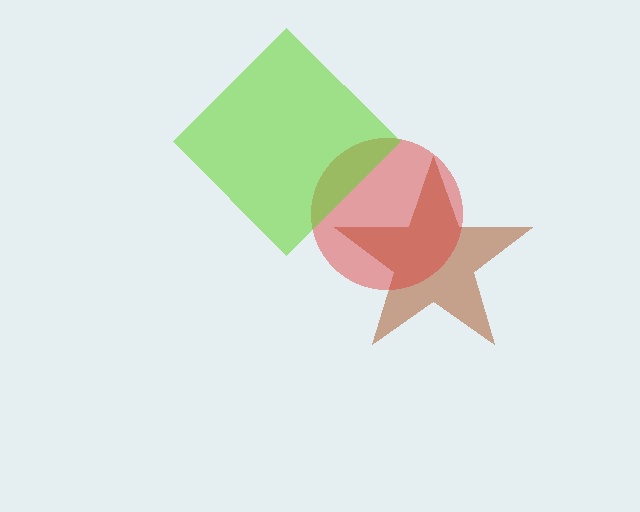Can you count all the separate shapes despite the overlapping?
Yes, there are 3 separate shapes.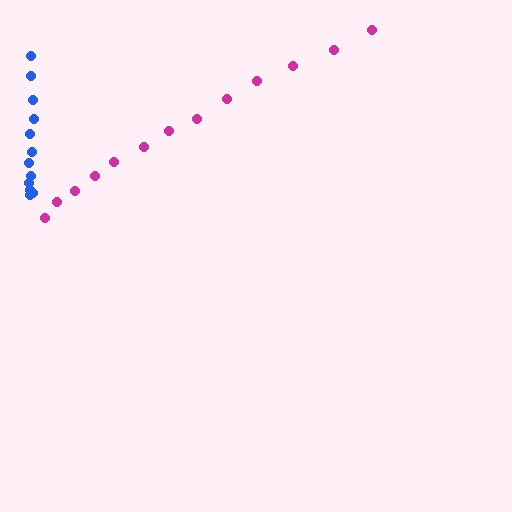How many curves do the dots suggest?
There are 2 distinct paths.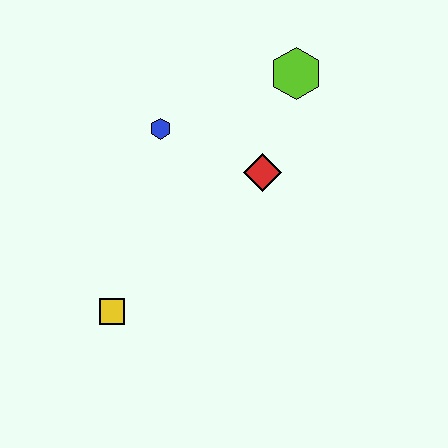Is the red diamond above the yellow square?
Yes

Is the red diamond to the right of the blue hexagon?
Yes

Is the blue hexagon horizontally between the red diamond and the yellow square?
Yes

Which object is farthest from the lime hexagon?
The yellow square is farthest from the lime hexagon.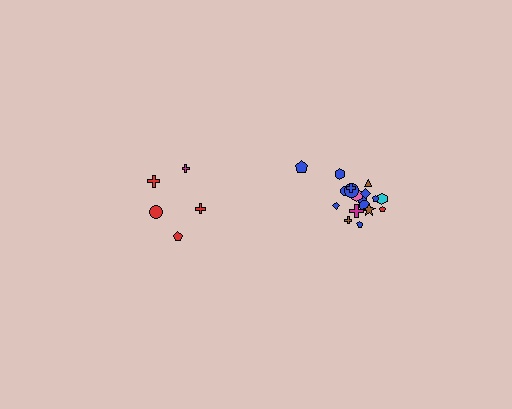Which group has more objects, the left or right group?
The right group.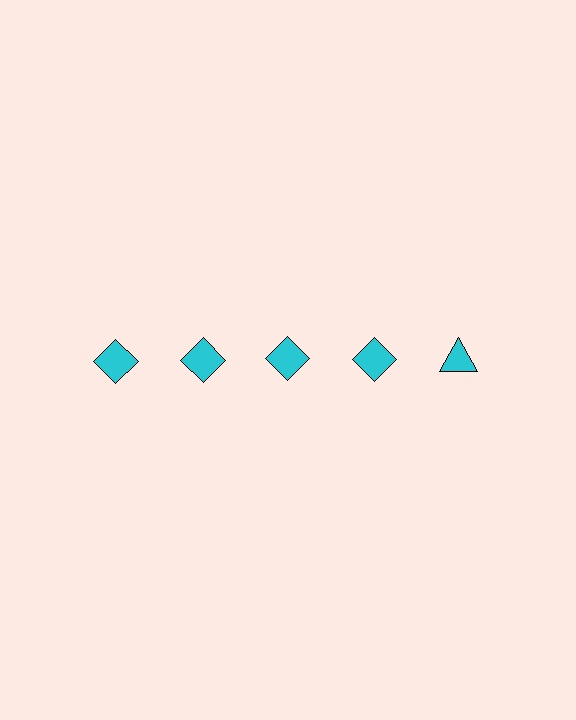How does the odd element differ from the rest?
It has a different shape: triangle instead of diamond.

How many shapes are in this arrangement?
There are 5 shapes arranged in a grid pattern.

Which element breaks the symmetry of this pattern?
The cyan triangle in the top row, rightmost column breaks the symmetry. All other shapes are cyan diamonds.